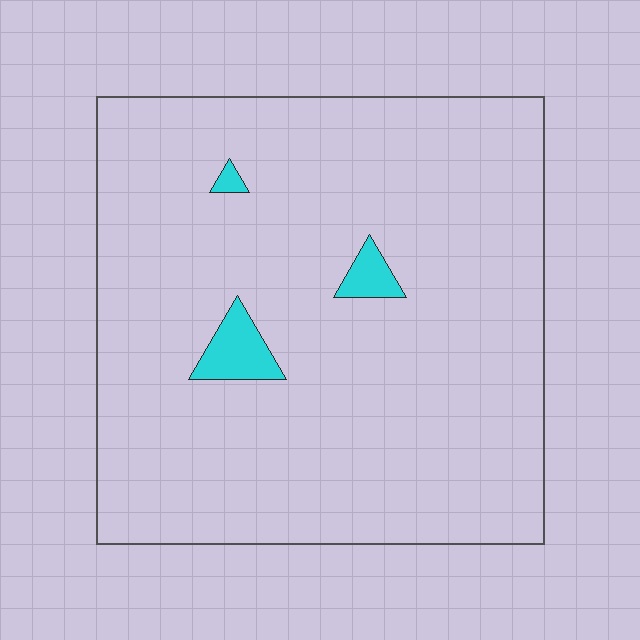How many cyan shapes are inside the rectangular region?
3.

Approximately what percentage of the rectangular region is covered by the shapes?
Approximately 5%.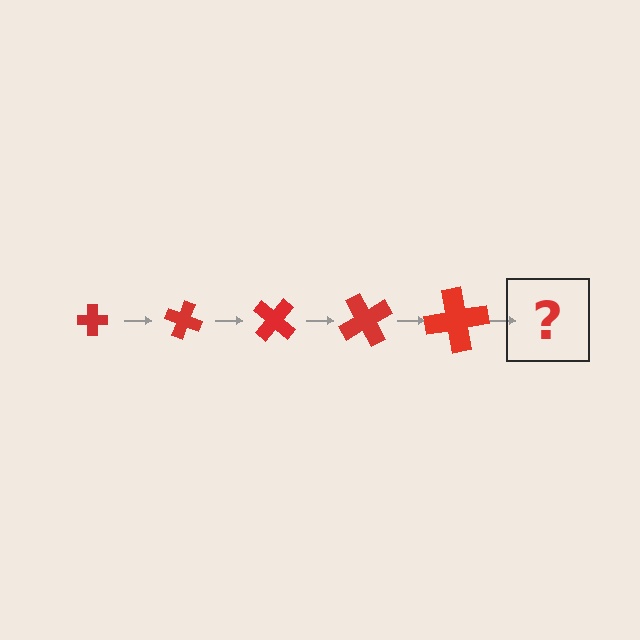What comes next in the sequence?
The next element should be a cross, larger than the previous one and rotated 100 degrees from the start.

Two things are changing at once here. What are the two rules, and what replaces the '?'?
The two rules are that the cross grows larger each step and it rotates 20 degrees each step. The '?' should be a cross, larger than the previous one and rotated 100 degrees from the start.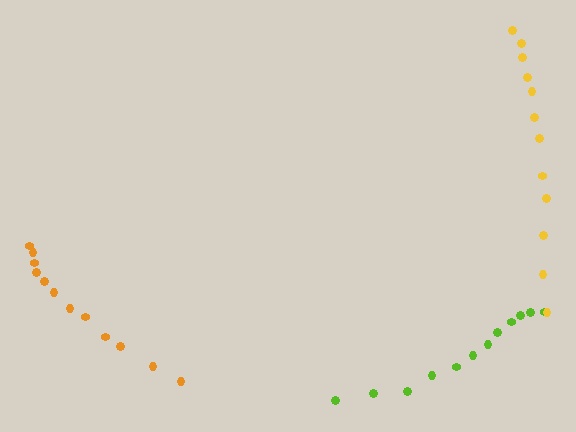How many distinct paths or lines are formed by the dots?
There are 3 distinct paths.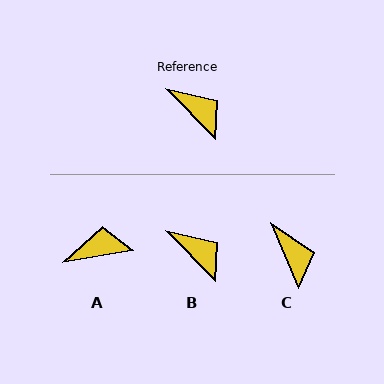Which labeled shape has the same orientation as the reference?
B.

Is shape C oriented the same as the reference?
No, it is off by about 22 degrees.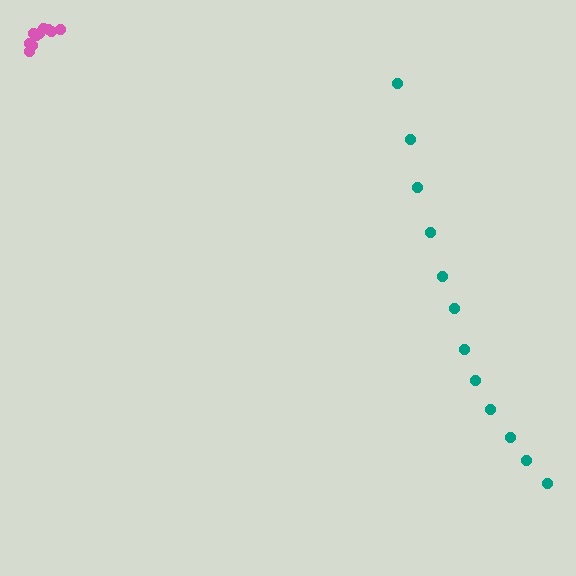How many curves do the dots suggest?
There are 2 distinct paths.